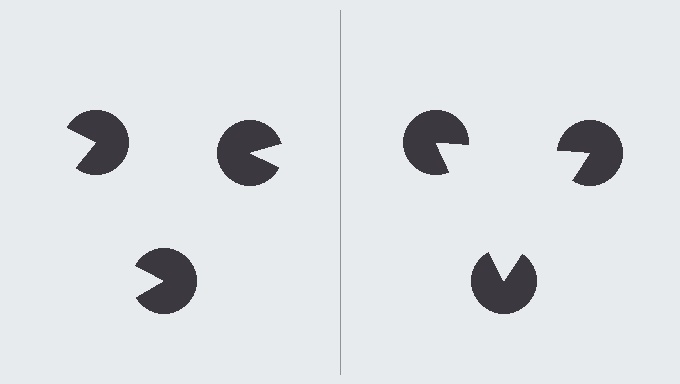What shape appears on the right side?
An illusory triangle.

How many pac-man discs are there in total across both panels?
6 — 3 on each side.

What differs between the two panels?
The pac-man discs are positioned identically on both sides; only the wedge orientations differ. On the right they align to a triangle; on the left they are misaligned.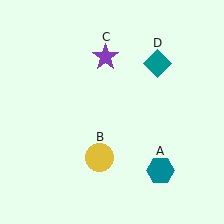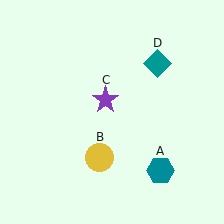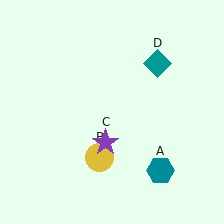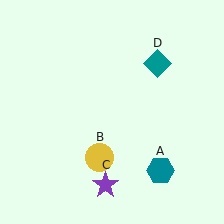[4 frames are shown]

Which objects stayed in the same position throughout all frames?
Teal hexagon (object A) and yellow circle (object B) and teal diamond (object D) remained stationary.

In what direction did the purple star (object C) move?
The purple star (object C) moved down.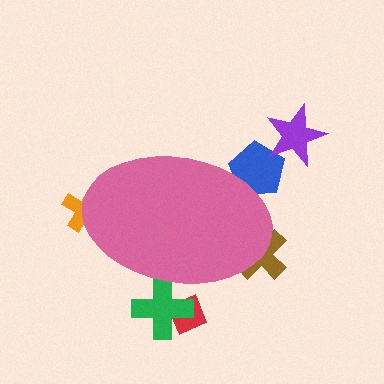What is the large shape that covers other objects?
A pink ellipse.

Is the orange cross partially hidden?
Yes, the orange cross is partially hidden behind the pink ellipse.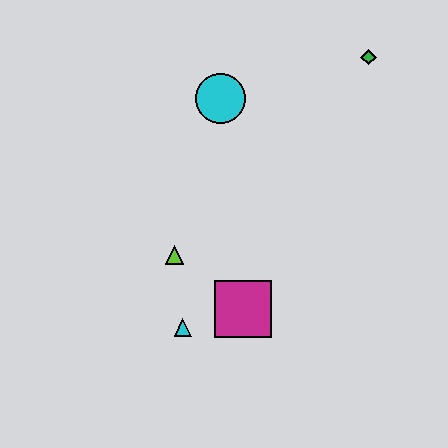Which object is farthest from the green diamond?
The cyan triangle is farthest from the green diamond.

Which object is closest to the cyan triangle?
The magenta square is closest to the cyan triangle.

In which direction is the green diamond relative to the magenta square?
The green diamond is above the magenta square.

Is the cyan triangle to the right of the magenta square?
No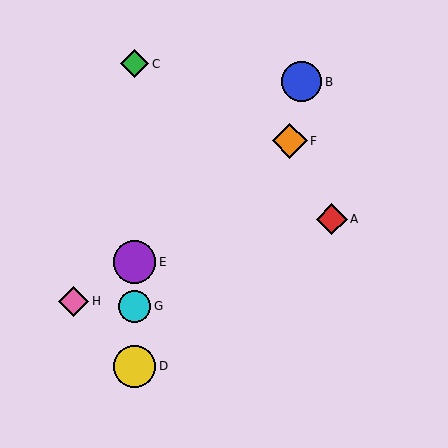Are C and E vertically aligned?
Yes, both are at x≈135.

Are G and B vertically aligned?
No, G is at x≈135 and B is at x≈302.